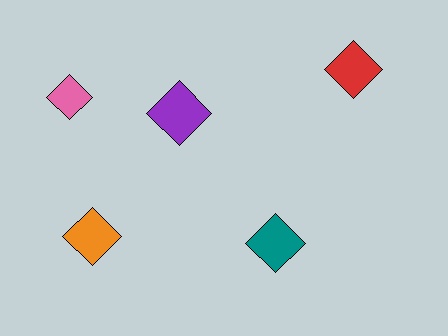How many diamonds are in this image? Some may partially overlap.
There are 5 diamonds.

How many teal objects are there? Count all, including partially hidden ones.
There is 1 teal object.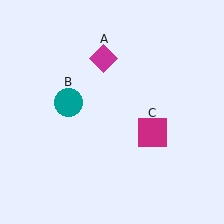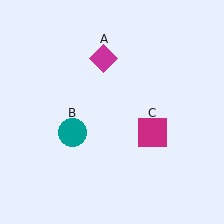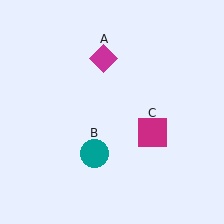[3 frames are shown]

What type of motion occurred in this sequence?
The teal circle (object B) rotated counterclockwise around the center of the scene.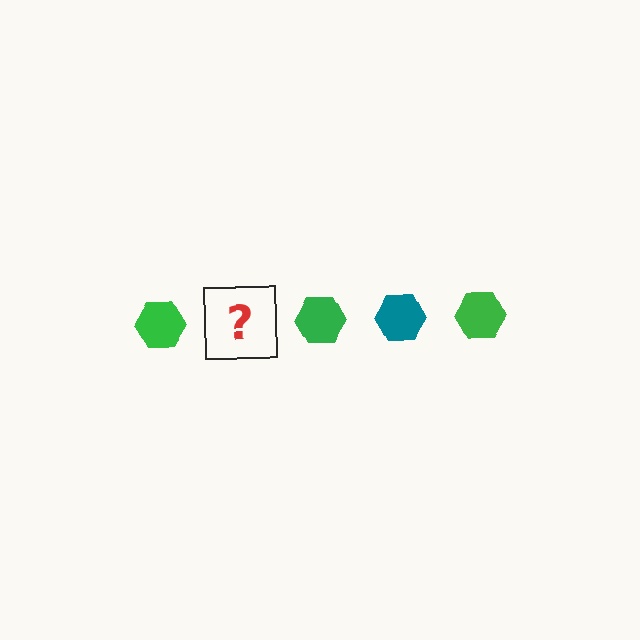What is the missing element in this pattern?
The missing element is a teal hexagon.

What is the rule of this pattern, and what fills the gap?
The rule is that the pattern cycles through green, teal hexagons. The gap should be filled with a teal hexagon.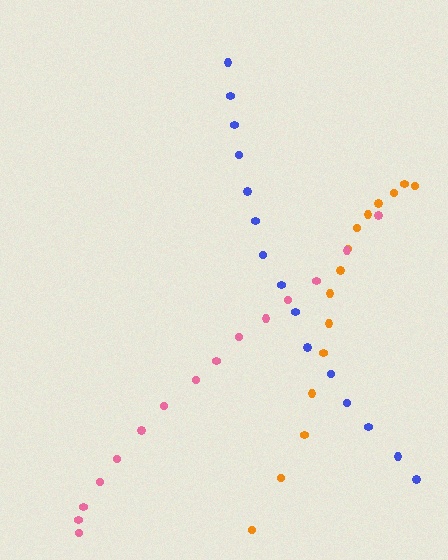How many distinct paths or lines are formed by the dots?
There are 3 distinct paths.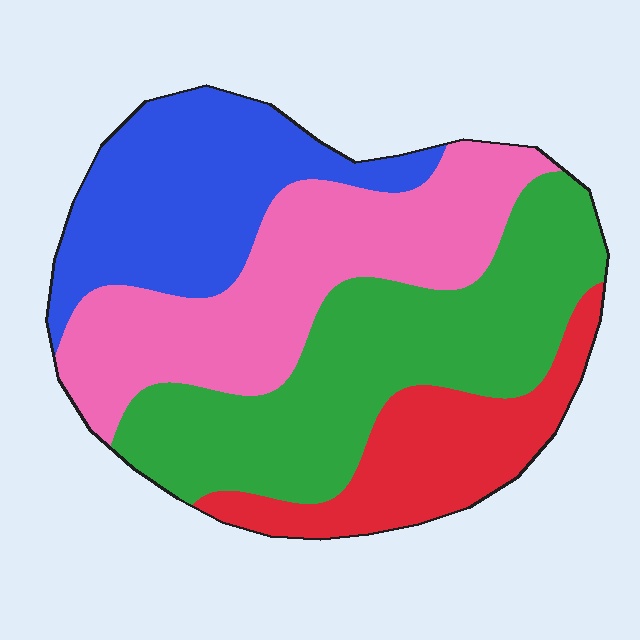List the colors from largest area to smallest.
From largest to smallest: green, pink, blue, red.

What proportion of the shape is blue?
Blue covers 22% of the shape.